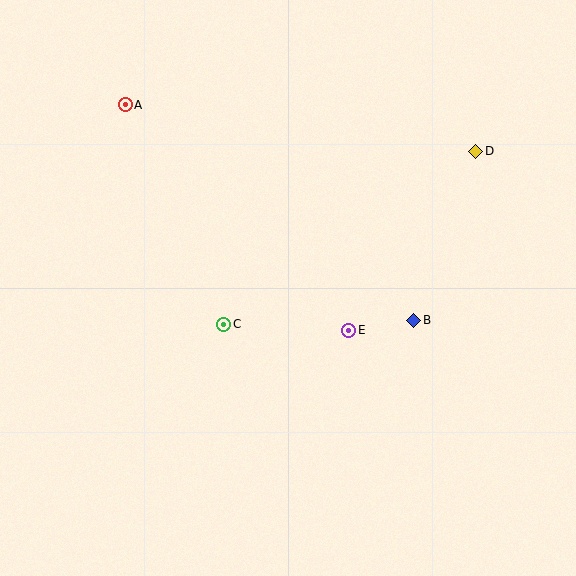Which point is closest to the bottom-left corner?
Point C is closest to the bottom-left corner.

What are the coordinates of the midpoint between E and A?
The midpoint between E and A is at (237, 218).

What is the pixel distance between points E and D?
The distance between E and D is 219 pixels.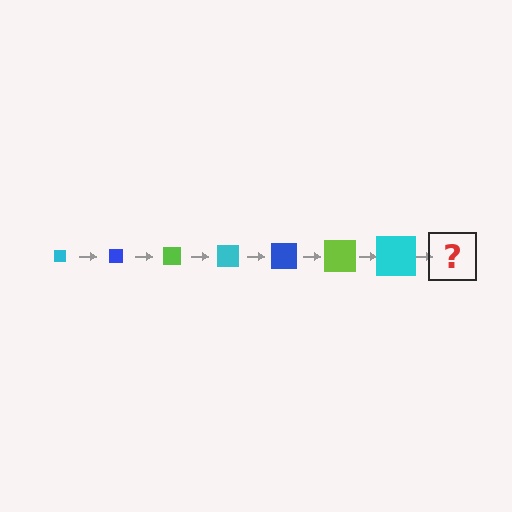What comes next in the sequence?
The next element should be a blue square, larger than the previous one.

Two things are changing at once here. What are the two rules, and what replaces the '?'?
The two rules are that the square grows larger each step and the color cycles through cyan, blue, and lime. The '?' should be a blue square, larger than the previous one.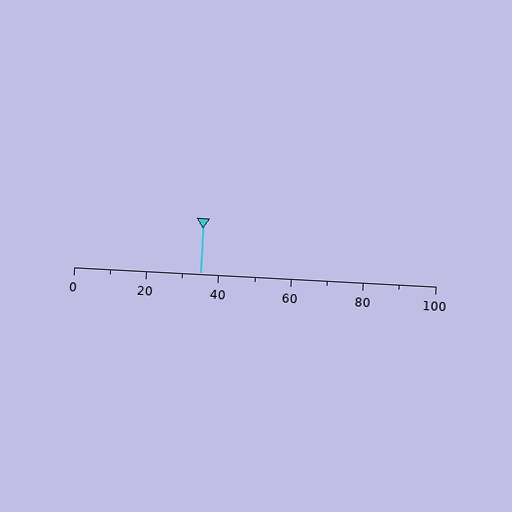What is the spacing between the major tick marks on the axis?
The major ticks are spaced 20 apart.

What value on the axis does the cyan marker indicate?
The marker indicates approximately 35.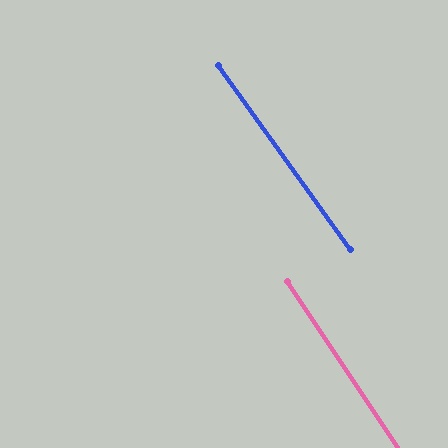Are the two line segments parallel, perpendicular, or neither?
Parallel — their directions differ by only 1.8°.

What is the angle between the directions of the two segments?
Approximately 2 degrees.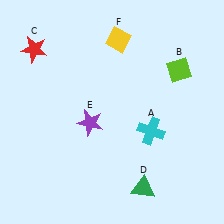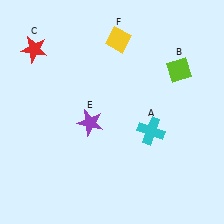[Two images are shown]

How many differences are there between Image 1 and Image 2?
There is 1 difference between the two images.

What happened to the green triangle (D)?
The green triangle (D) was removed in Image 2. It was in the bottom-right area of Image 1.